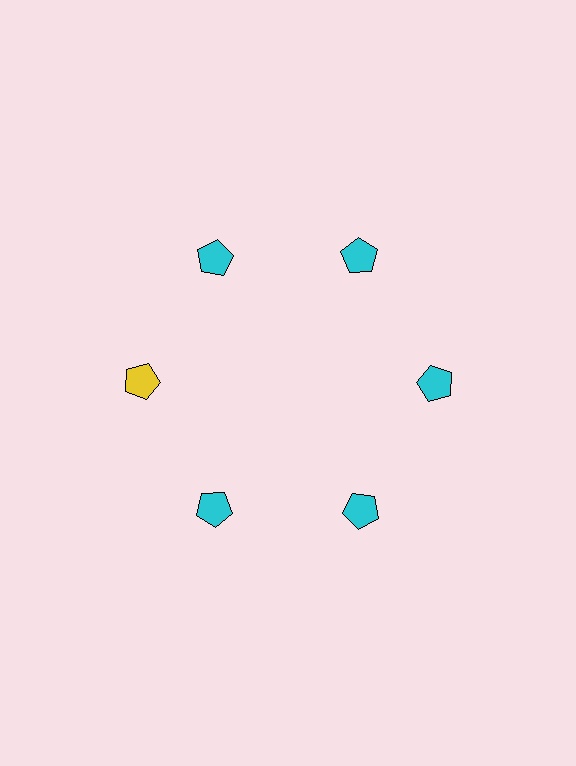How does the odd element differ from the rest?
It has a different color: yellow instead of cyan.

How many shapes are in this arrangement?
There are 6 shapes arranged in a ring pattern.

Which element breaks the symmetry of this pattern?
The yellow pentagon at roughly the 9 o'clock position breaks the symmetry. All other shapes are cyan pentagons.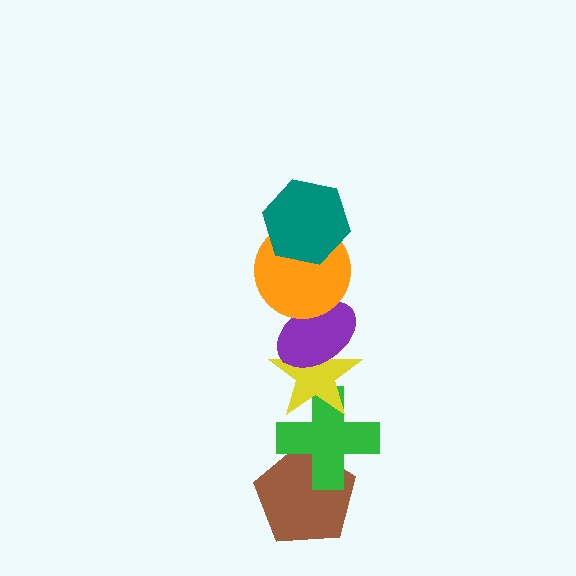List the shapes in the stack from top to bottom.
From top to bottom: the teal hexagon, the orange circle, the purple ellipse, the yellow star, the green cross, the brown pentagon.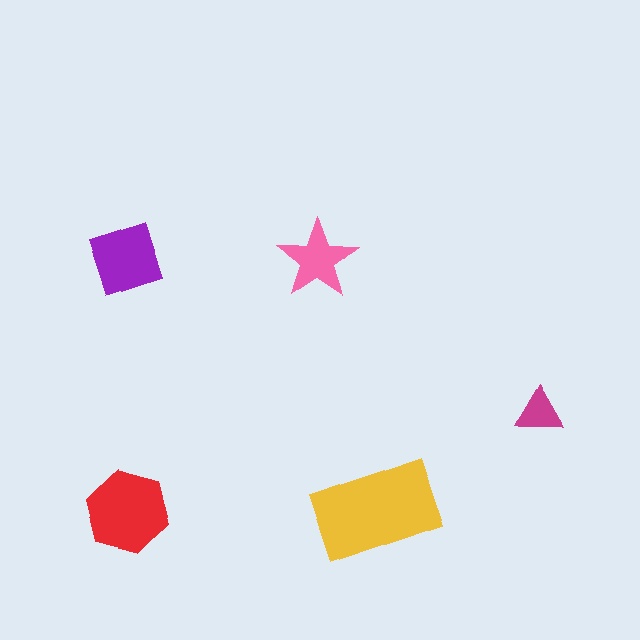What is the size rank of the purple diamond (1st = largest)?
3rd.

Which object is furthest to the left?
The purple diamond is leftmost.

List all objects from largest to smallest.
The yellow rectangle, the red hexagon, the purple diamond, the pink star, the magenta triangle.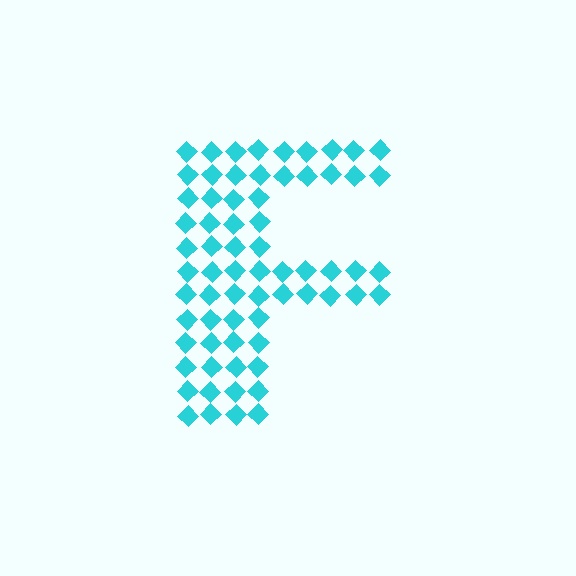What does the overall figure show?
The overall figure shows the letter F.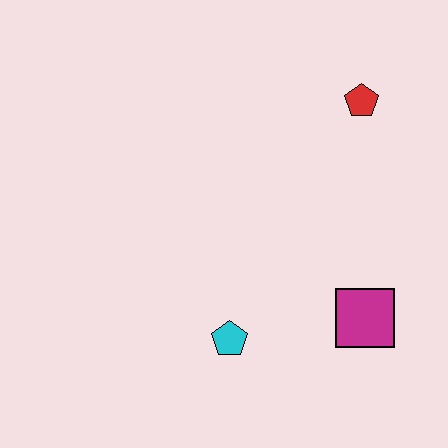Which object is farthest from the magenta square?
The red pentagon is farthest from the magenta square.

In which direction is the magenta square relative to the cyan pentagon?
The magenta square is to the right of the cyan pentagon.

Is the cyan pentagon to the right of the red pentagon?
No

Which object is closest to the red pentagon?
The magenta square is closest to the red pentagon.